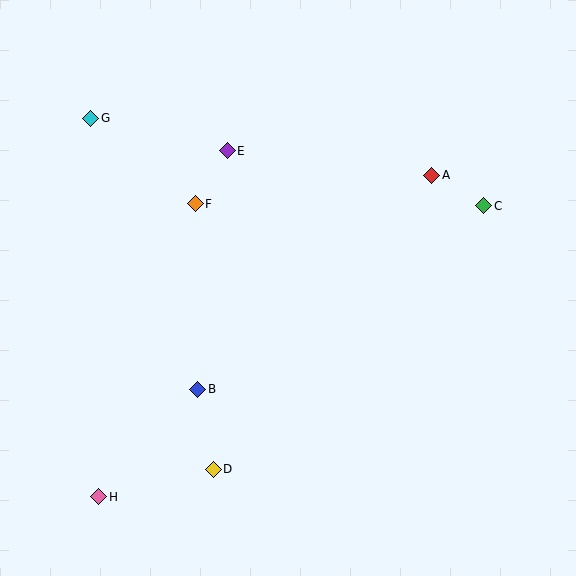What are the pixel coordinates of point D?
Point D is at (213, 469).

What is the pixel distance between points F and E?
The distance between F and E is 62 pixels.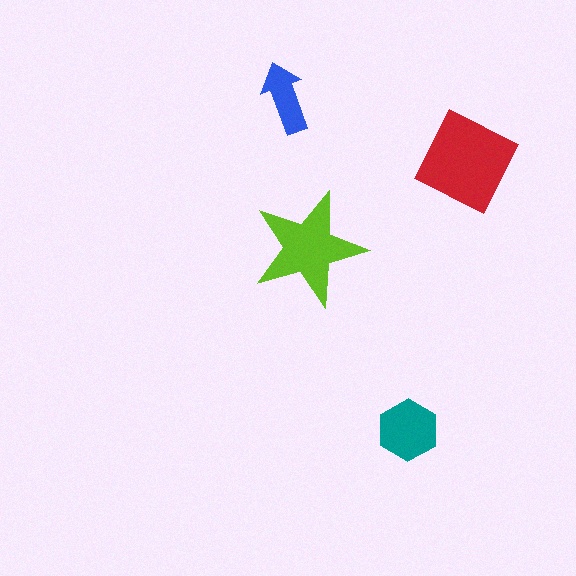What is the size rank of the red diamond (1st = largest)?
1st.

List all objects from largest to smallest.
The red diamond, the lime star, the teal hexagon, the blue arrow.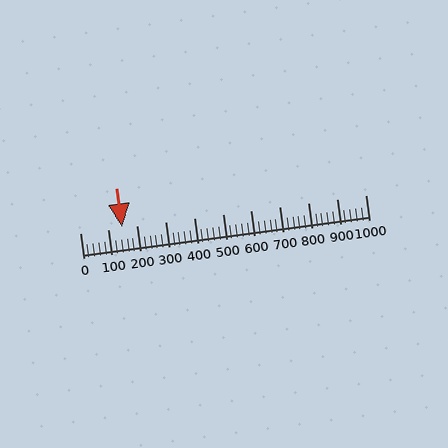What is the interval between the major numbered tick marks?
The major tick marks are spaced 100 units apart.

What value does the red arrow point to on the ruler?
The red arrow points to approximately 149.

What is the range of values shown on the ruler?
The ruler shows values from 0 to 1000.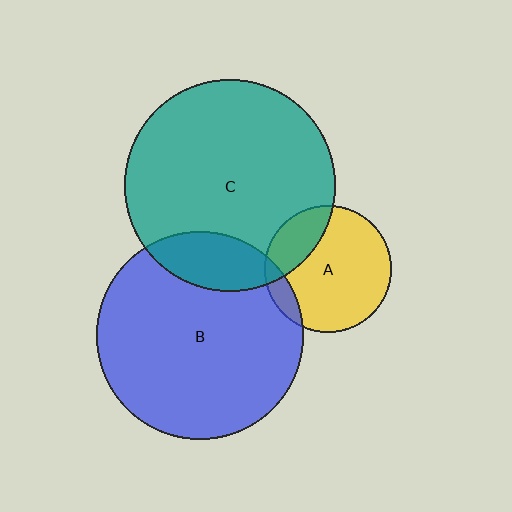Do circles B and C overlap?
Yes.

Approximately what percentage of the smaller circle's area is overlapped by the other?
Approximately 15%.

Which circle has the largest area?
Circle C (teal).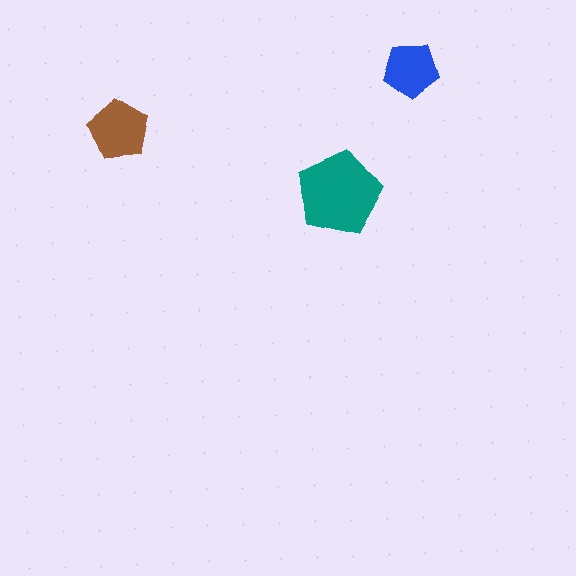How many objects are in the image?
There are 3 objects in the image.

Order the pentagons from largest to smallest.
the teal one, the brown one, the blue one.